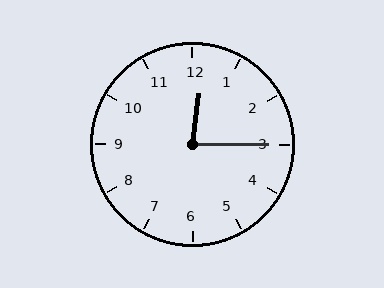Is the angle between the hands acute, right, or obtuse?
It is acute.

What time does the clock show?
12:15.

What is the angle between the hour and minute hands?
Approximately 82 degrees.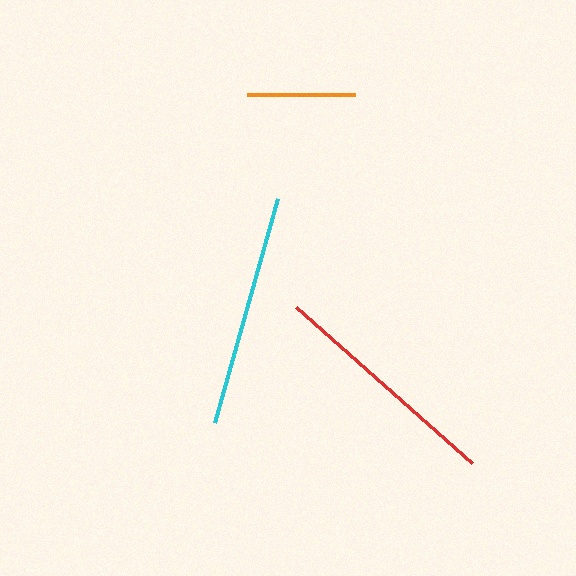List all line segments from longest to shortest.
From longest to shortest: red, cyan, orange.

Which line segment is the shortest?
The orange line is the shortest at approximately 109 pixels.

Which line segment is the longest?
The red line is the longest at approximately 235 pixels.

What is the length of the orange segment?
The orange segment is approximately 109 pixels long.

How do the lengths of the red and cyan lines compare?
The red and cyan lines are approximately the same length.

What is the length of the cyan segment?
The cyan segment is approximately 233 pixels long.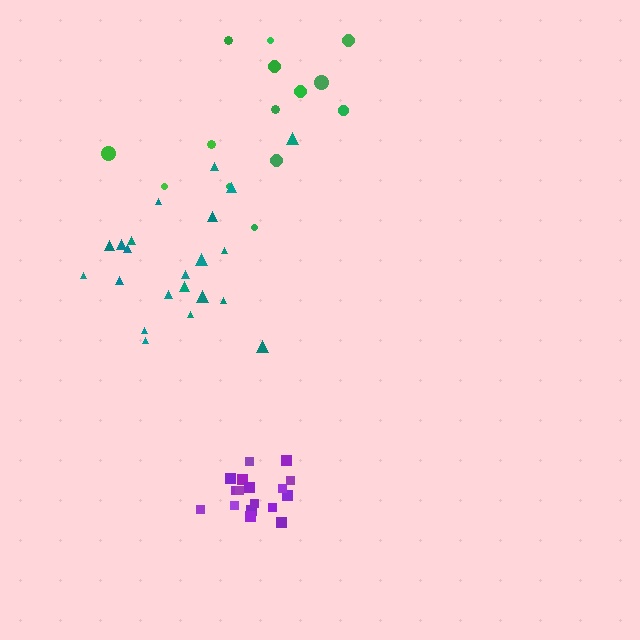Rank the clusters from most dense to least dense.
purple, teal, green.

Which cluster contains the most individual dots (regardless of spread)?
Teal (22).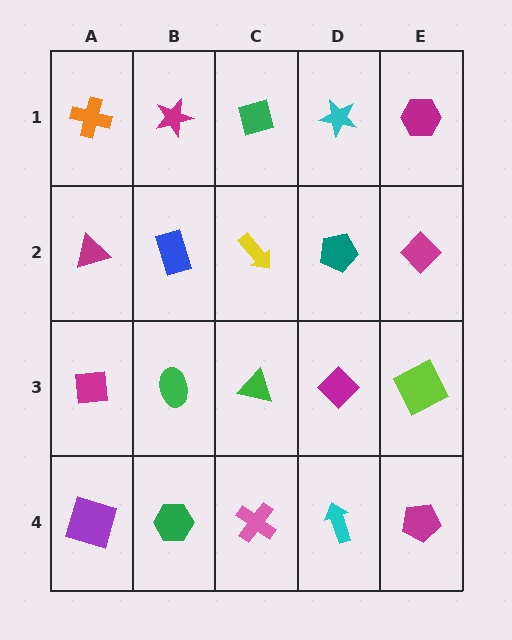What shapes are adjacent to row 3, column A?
A magenta triangle (row 2, column A), a purple square (row 4, column A), a green ellipse (row 3, column B).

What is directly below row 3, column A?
A purple square.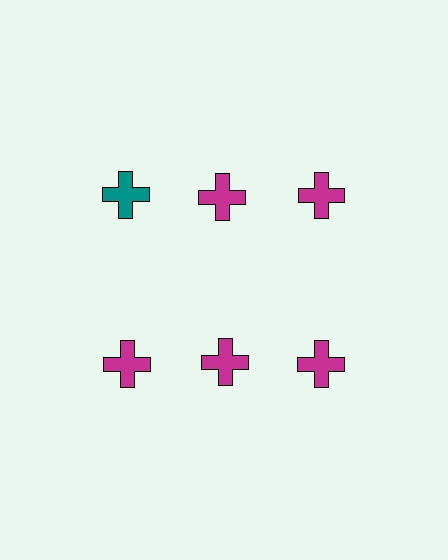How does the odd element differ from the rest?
It has a different color: teal instead of magenta.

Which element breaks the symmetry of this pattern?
The teal cross in the top row, leftmost column breaks the symmetry. All other shapes are magenta crosses.